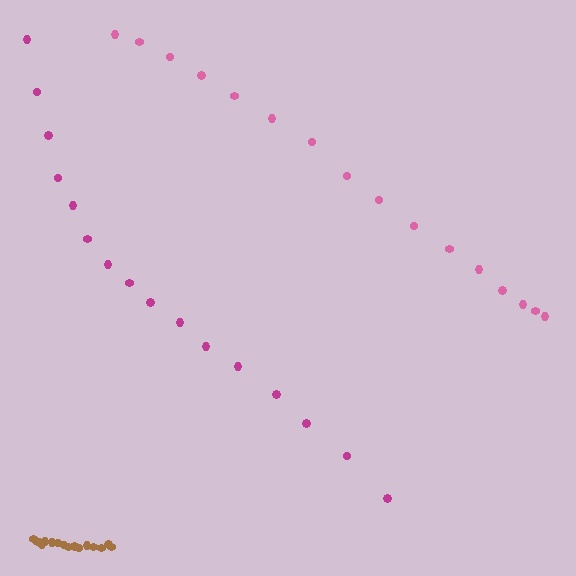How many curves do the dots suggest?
There are 3 distinct paths.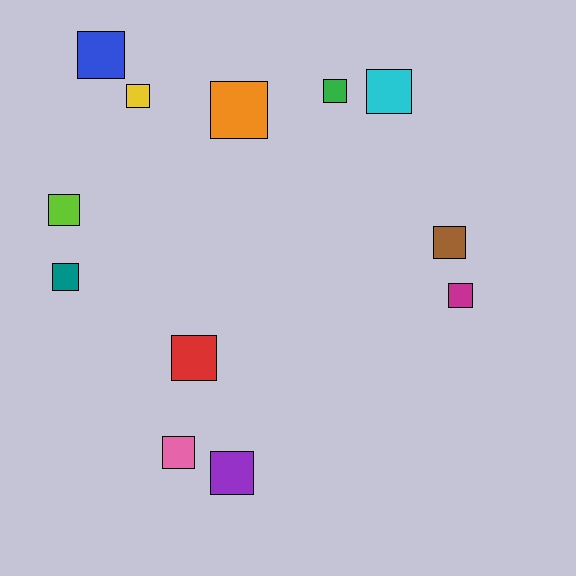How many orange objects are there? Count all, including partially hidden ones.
There is 1 orange object.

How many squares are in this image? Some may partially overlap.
There are 12 squares.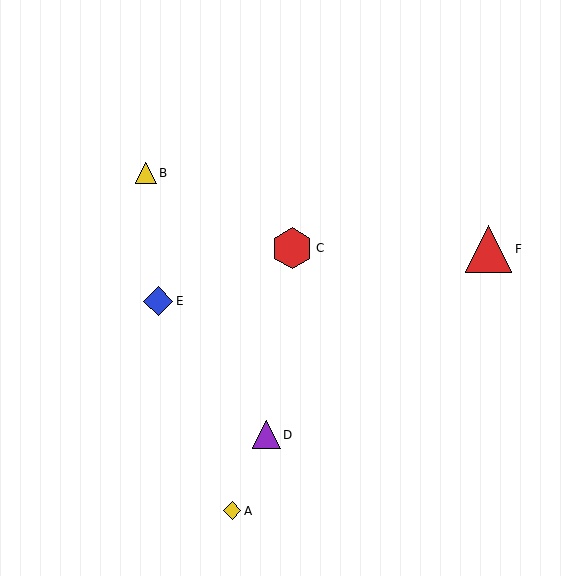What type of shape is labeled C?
Shape C is a red hexagon.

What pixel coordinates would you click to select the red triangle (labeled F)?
Click at (489, 249) to select the red triangle F.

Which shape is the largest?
The red triangle (labeled F) is the largest.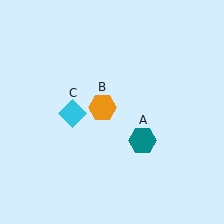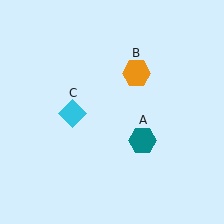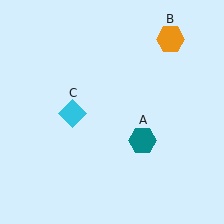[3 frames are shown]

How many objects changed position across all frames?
1 object changed position: orange hexagon (object B).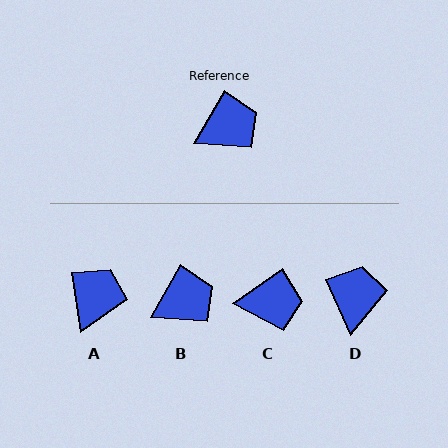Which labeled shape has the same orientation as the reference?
B.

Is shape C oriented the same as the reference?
No, it is off by about 24 degrees.